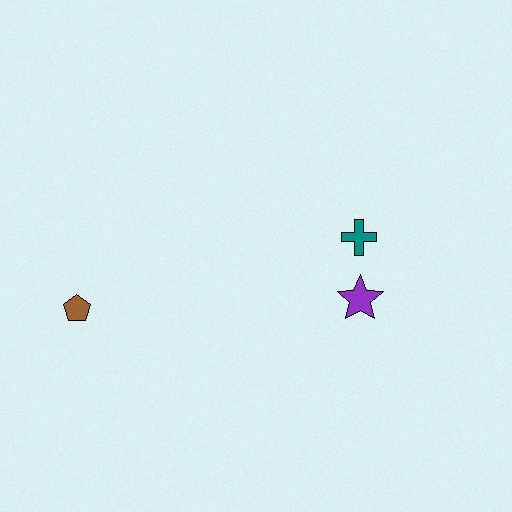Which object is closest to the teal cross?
The purple star is closest to the teal cross.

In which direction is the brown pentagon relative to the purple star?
The brown pentagon is to the left of the purple star.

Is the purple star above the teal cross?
No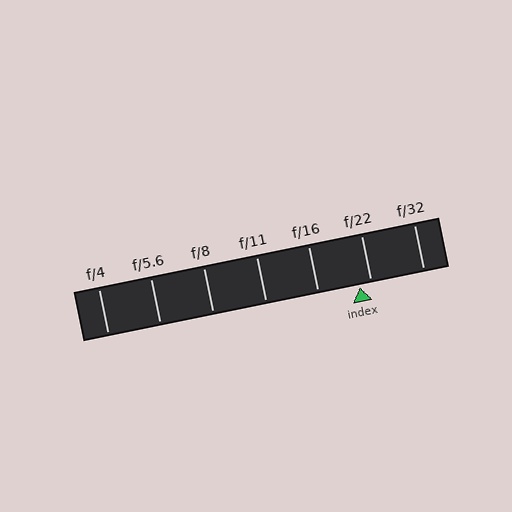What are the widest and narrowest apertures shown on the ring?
The widest aperture shown is f/4 and the narrowest is f/32.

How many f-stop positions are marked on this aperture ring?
There are 7 f-stop positions marked.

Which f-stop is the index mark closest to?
The index mark is closest to f/22.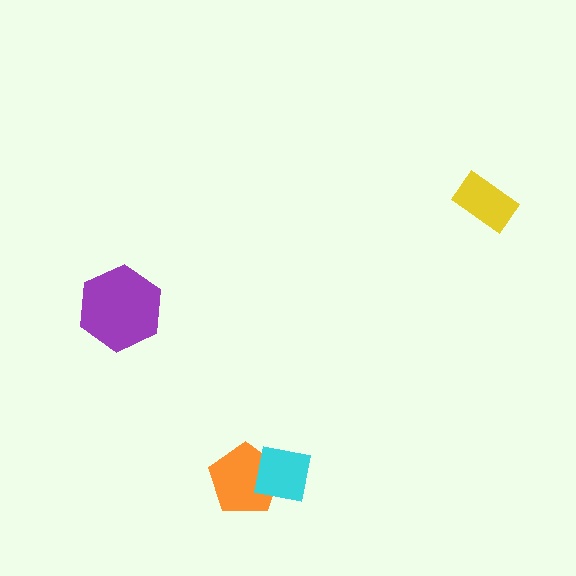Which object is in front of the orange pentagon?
The cyan square is in front of the orange pentagon.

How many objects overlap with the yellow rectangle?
0 objects overlap with the yellow rectangle.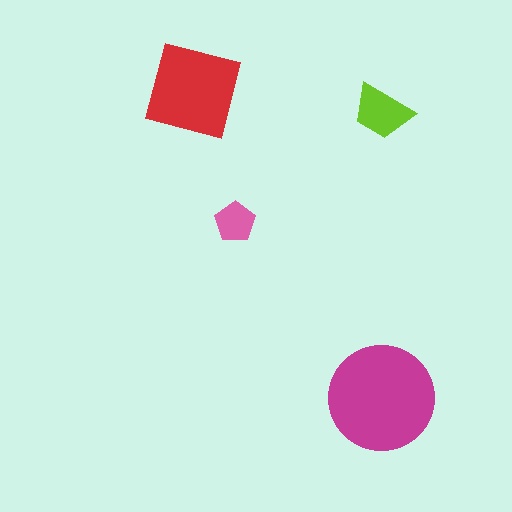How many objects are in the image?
There are 4 objects in the image.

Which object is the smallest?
The pink pentagon.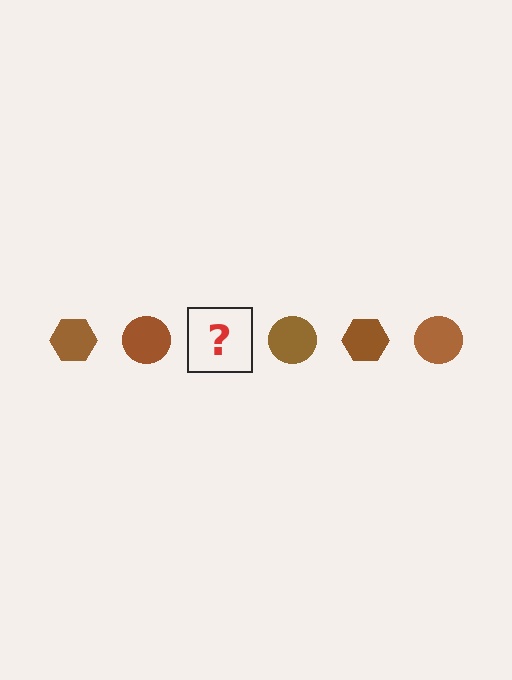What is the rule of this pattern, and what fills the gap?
The rule is that the pattern cycles through hexagon, circle shapes in brown. The gap should be filled with a brown hexagon.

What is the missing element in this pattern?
The missing element is a brown hexagon.